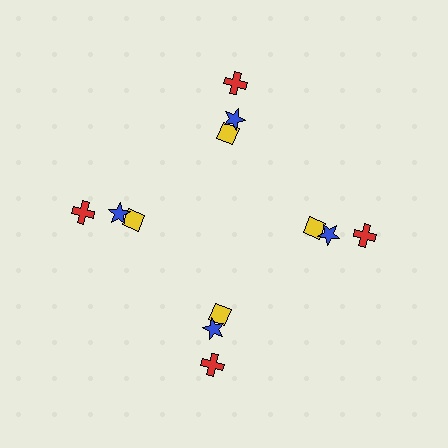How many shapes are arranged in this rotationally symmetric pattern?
There are 12 shapes, arranged in 4 groups of 3.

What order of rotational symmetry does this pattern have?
This pattern has 4-fold rotational symmetry.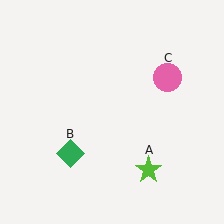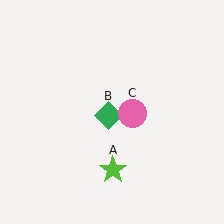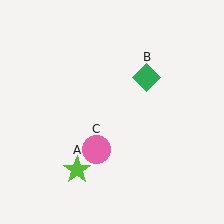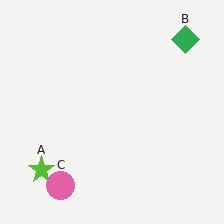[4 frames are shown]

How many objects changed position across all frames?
3 objects changed position: lime star (object A), green diamond (object B), pink circle (object C).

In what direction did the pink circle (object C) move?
The pink circle (object C) moved down and to the left.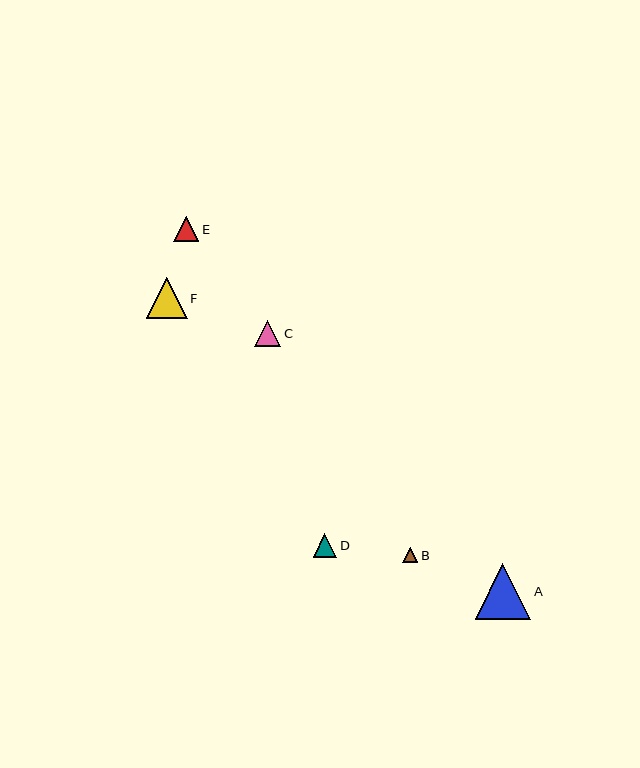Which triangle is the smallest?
Triangle B is the smallest with a size of approximately 15 pixels.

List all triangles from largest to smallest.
From largest to smallest: A, F, C, E, D, B.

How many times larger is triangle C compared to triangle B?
Triangle C is approximately 1.7 times the size of triangle B.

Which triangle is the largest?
Triangle A is the largest with a size of approximately 56 pixels.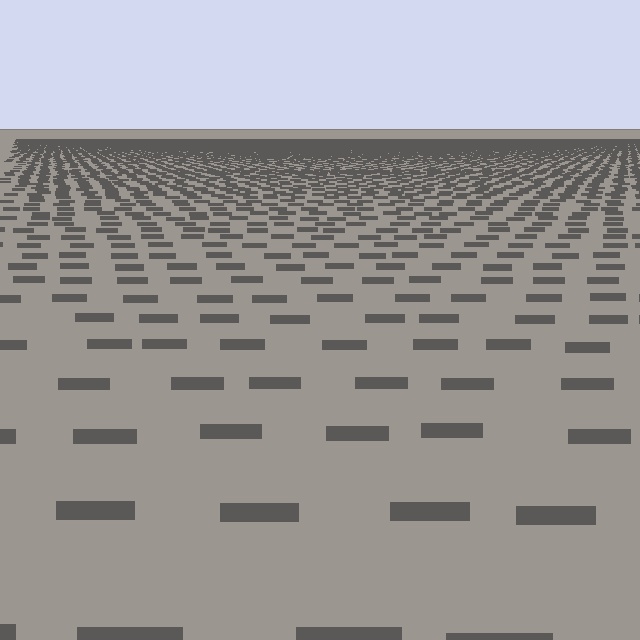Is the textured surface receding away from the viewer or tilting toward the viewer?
The surface is receding away from the viewer. Texture elements get smaller and denser toward the top.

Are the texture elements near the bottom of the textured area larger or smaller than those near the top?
Larger. Near the bottom, elements are closer to the viewer and appear at a bigger on-screen size.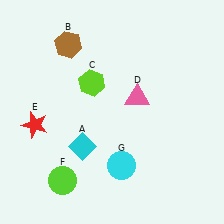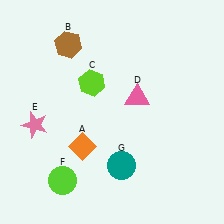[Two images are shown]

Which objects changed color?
A changed from cyan to orange. E changed from red to pink. G changed from cyan to teal.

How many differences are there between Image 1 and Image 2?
There are 3 differences between the two images.